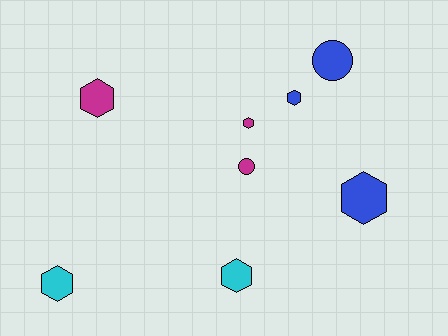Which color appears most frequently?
Blue, with 3 objects.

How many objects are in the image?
There are 8 objects.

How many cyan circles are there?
There are no cyan circles.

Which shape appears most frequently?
Hexagon, with 6 objects.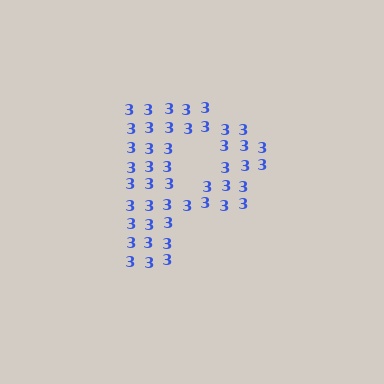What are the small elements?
The small elements are digit 3's.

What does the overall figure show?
The overall figure shows the letter P.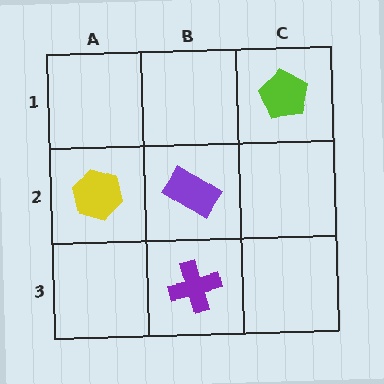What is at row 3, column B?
A purple cross.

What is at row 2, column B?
A purple rectangle.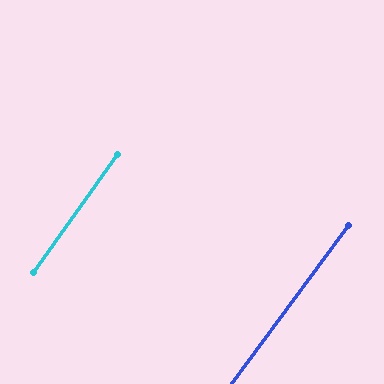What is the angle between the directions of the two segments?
Approximately 1 degree.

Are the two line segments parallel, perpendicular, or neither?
Parallel — their directions differ by only 1.1°.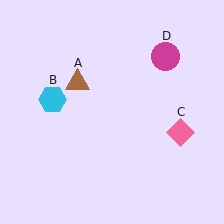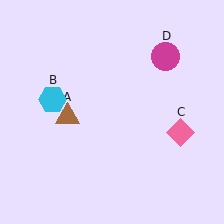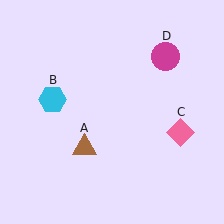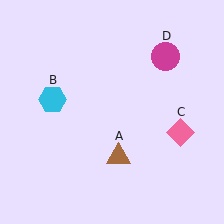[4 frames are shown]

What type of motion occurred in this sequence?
The brown triangle (object A) rotated counterclockwise around the center of the scene.